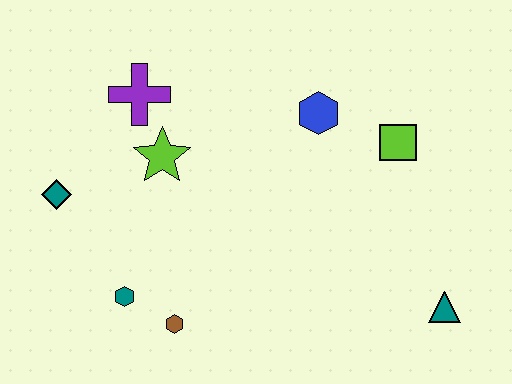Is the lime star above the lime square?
No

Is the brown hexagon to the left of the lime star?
No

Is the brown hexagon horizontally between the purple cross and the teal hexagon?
No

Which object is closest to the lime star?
The purple cross is closest to the lime star.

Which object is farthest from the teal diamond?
The teal triangle is farthest from the teal diamond.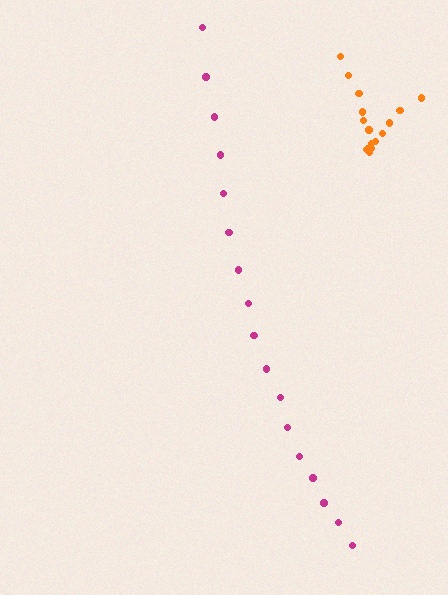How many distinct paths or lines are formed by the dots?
There are 2 distinct paths.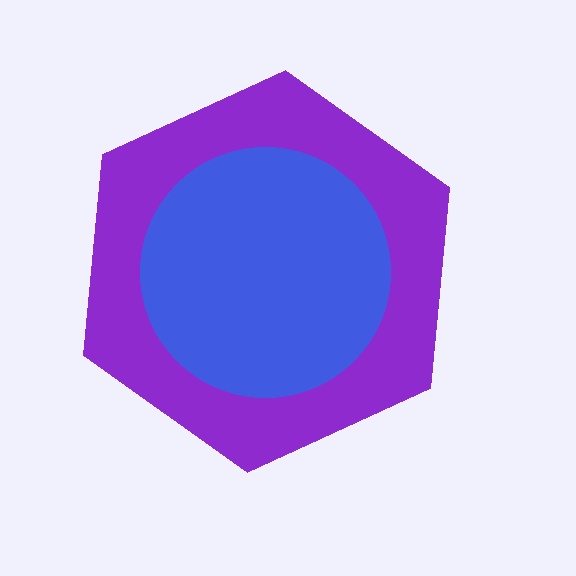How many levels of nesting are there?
2.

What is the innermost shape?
The blue circle.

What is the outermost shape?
The purple hexagon.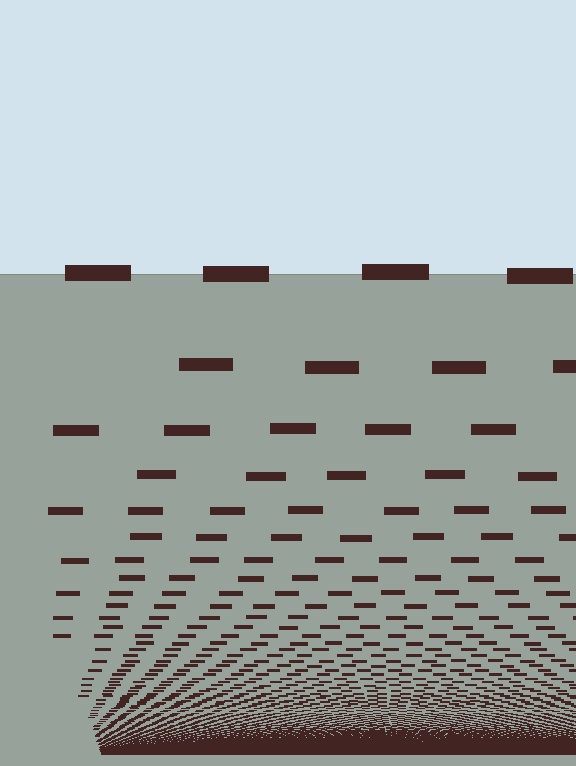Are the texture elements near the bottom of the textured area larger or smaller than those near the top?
Smaller. The gradient is inverted — elements near the bottom are smaller and denser.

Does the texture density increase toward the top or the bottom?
Density increases toward the bottom.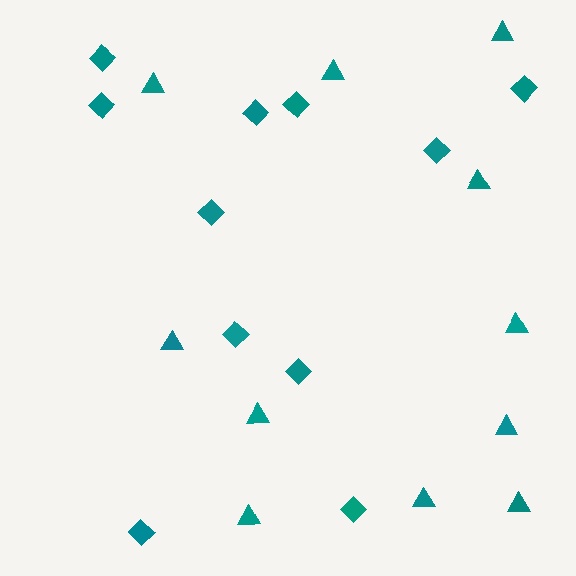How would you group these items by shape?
There are 2 groups: one group of triangles (11) and one group of diamonds (11).